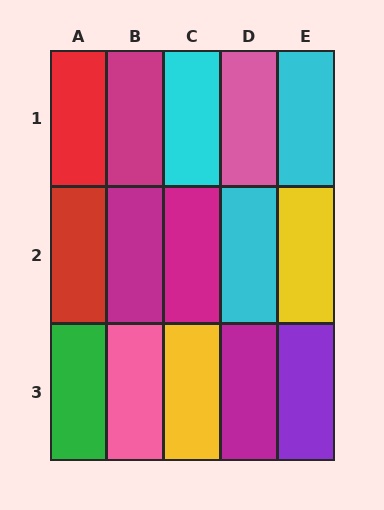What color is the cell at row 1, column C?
Cyan.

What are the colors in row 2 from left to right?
Red, magenta, magenta, cyan, yellow.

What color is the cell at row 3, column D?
Magenta.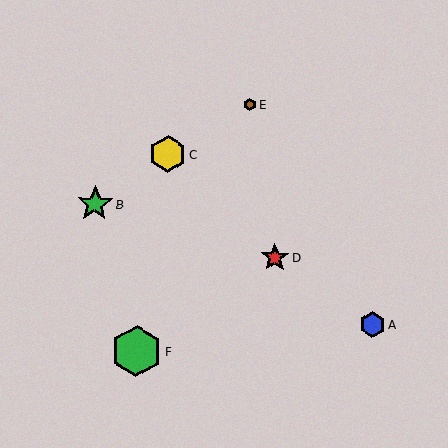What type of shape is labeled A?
Shape A is a blue hexagon.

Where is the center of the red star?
The center of the red star is at (275, 258).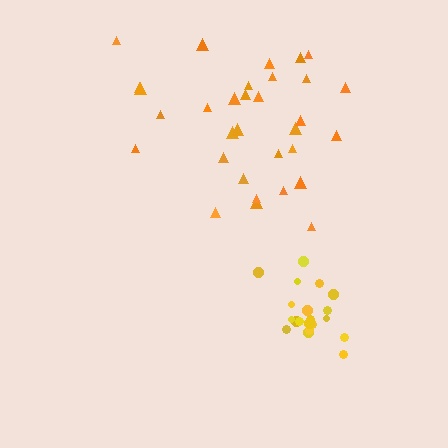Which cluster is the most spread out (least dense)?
Orange.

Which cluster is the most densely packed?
Yellow.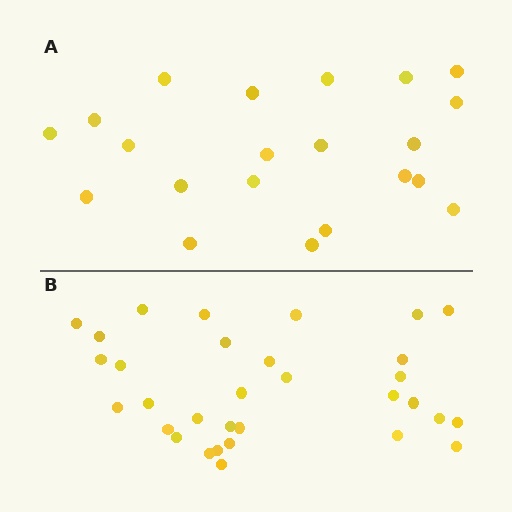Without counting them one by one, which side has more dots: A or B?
Region B (the bottom region) has more dots.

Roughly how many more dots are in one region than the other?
Region B has roughly 12 or so more dots than region A.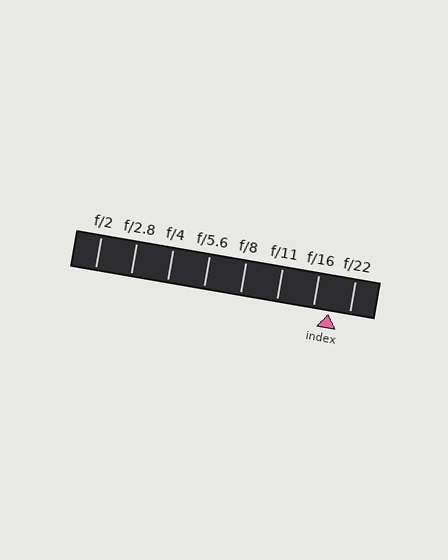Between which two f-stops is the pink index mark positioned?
The index mark is between f/16 and f/22.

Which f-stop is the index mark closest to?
The index mark is closest to f/16.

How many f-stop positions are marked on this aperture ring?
There are 8 f-stop positions marked.